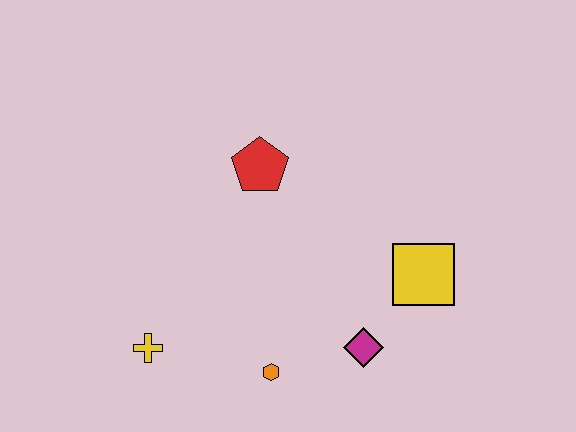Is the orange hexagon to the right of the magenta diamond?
No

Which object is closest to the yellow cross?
The orange hexagon is closest to the yellow cross.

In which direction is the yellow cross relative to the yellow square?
The yellow cross is to the left of the yellow square.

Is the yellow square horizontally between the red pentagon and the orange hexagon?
No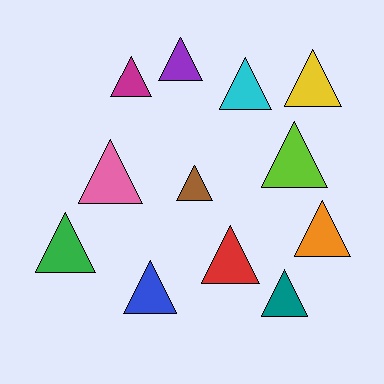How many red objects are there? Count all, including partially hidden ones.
There is 1 red object.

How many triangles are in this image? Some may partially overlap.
There are 12 triangles.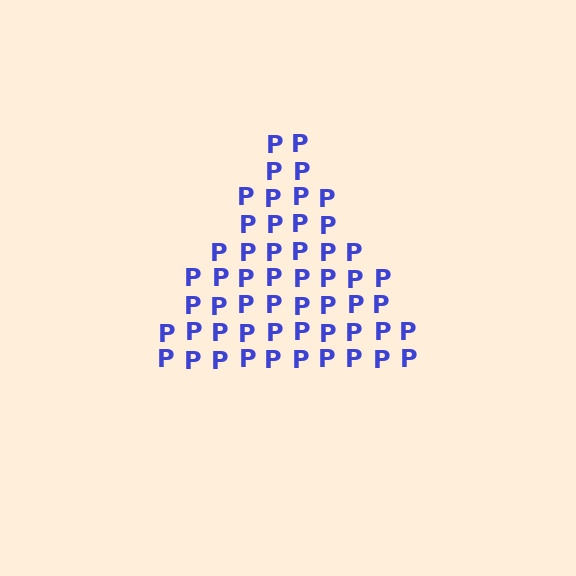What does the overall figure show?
The overall figure shows a triangle.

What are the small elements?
The small elements are letter P's.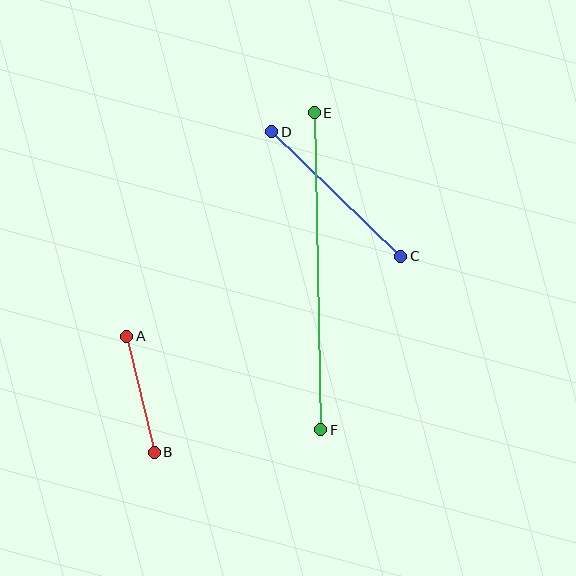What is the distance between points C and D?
The distance is approximately 180 pixels.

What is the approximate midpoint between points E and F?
The midpoint is at approximately (318, 271) pixels.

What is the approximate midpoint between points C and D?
The midpoint is at approximately (336, 194) pixels.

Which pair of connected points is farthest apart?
Points E and F are farthest apart.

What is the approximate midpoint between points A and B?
The midpoint is at approximately (140, 394) pixels.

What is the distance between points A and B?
The distance is approximately 120 pixels.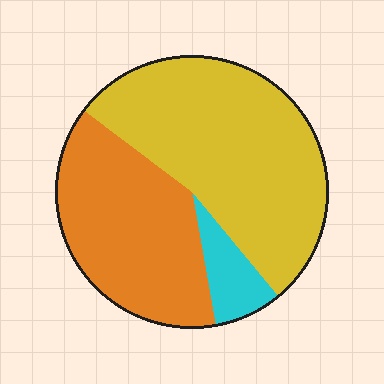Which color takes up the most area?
Yellow, at roughly 55%.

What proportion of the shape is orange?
Orange covers roughly 40% of the shape.